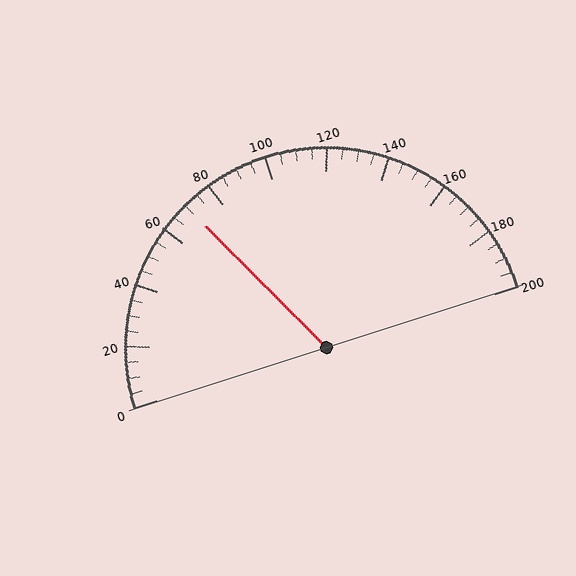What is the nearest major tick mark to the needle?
The nearest major tick mark is 80.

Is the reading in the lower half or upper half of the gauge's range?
The reading is in the lower half of the range (0 to 200).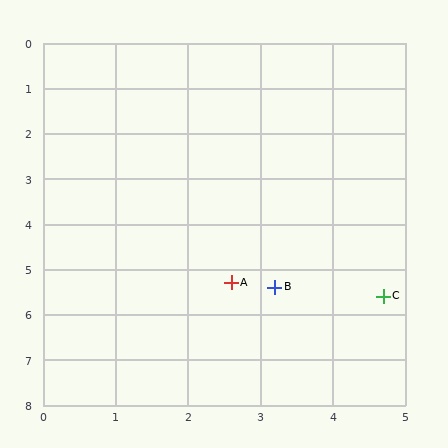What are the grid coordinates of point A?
Point A is at approximately (2.6, 5.3).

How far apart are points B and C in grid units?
Points B and C are about 1.5 grid units apart.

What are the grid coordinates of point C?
Point C is at approximately (4.7, 5.6).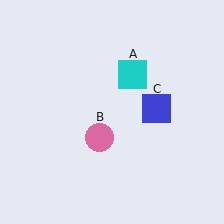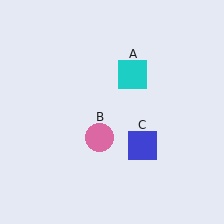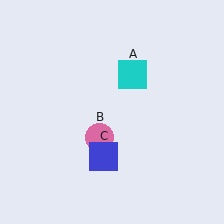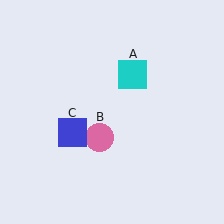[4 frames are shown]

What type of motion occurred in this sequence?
The blue square (object C) rotated clockwise around the center of the scene.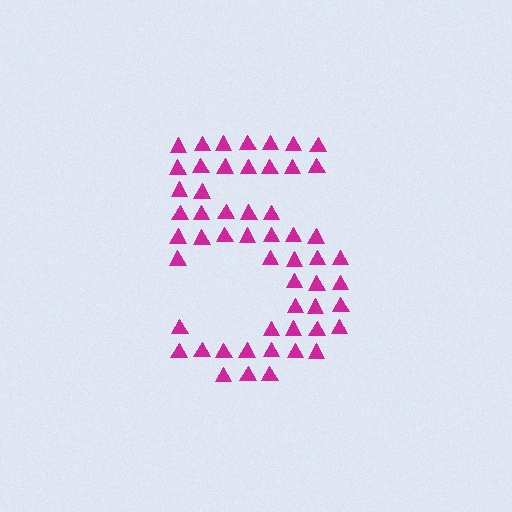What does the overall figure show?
The overall figure shows the digit 5.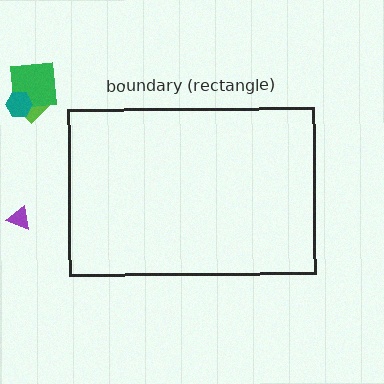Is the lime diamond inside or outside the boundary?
Outside.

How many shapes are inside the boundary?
0 inside, 4 outside.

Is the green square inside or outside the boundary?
Outside.